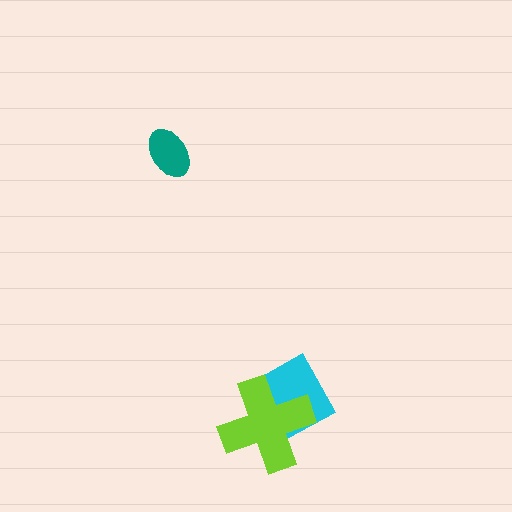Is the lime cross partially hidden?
No, no other shape covers it.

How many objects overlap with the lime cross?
1 object overlaps with the lime cross.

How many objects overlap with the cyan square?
1 object overlaps with the cyan square.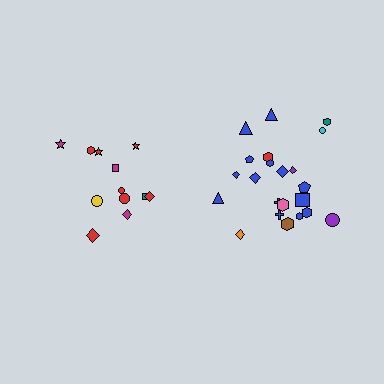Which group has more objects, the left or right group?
The right group.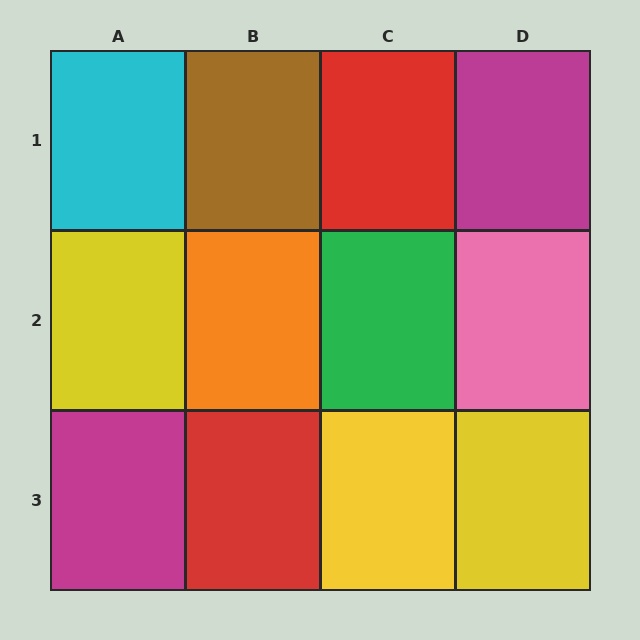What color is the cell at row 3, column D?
Yellow.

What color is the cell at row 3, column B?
Red.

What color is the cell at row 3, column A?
Magenta.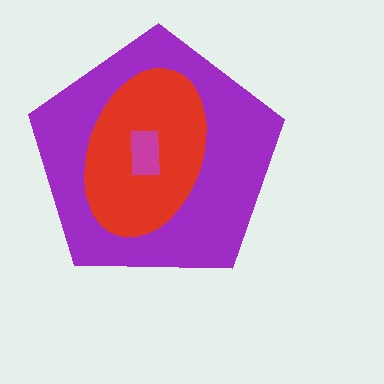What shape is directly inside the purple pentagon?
The red ellipse.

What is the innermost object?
The magenta rectangle.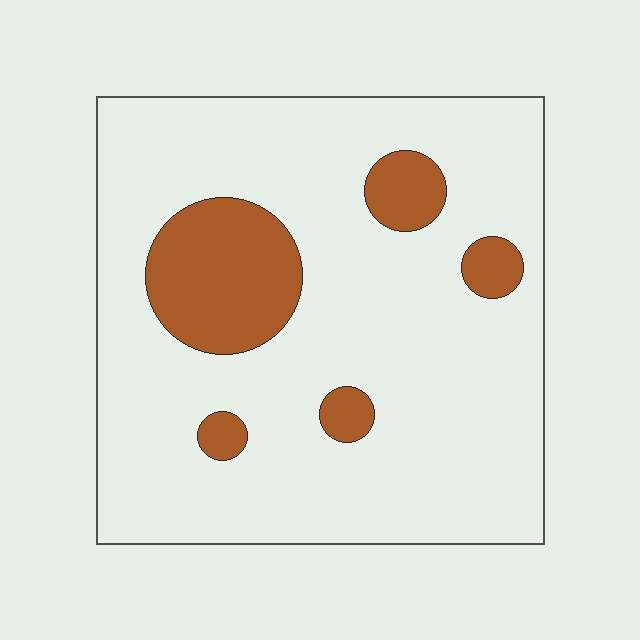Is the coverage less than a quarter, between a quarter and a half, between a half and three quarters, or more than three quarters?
Less than a quarter.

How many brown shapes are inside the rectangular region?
5.